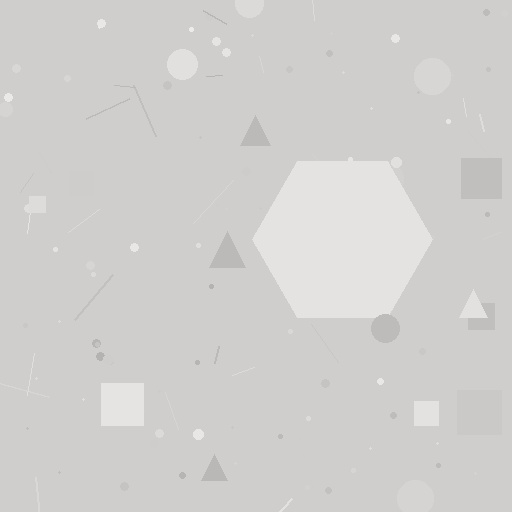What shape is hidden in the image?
A hexagon is hidden in the image.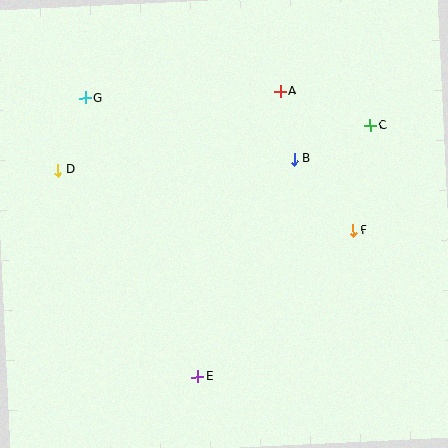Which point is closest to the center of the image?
Point B at (294, 159) is closest to the center.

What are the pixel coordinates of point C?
Point C is at (370, 126).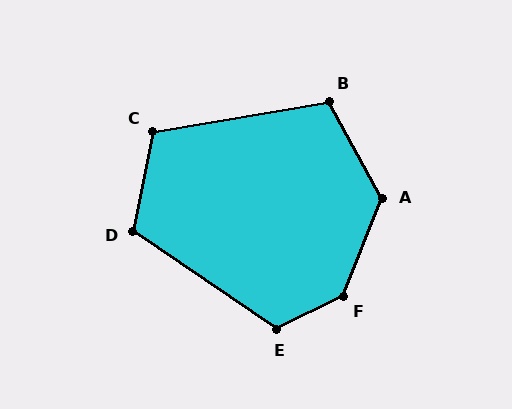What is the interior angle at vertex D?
Approximately 113 degrees (obtuse).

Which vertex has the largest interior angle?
F, at approximately 138 degrees.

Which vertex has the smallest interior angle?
B, at approximately 109 degrees.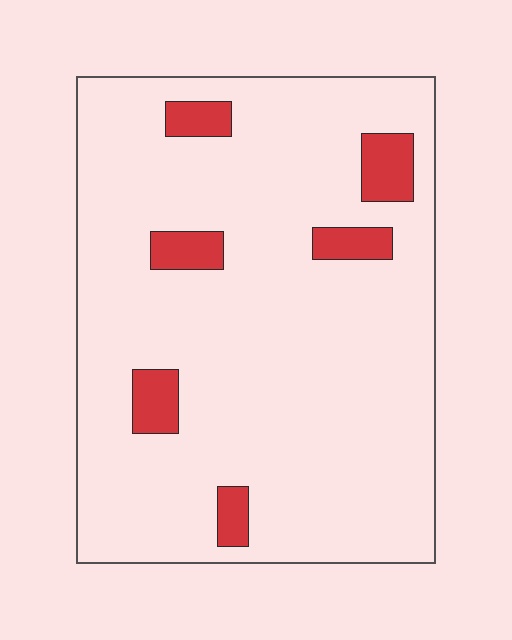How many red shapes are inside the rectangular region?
6.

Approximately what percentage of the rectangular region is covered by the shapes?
Approximately 10%.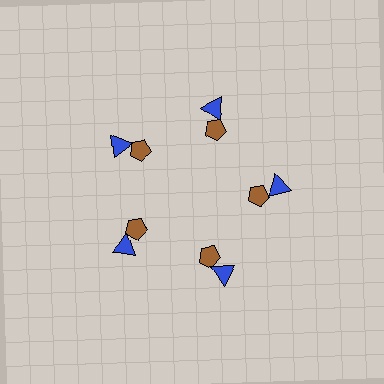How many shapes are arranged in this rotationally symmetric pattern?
There are 10 shapes, arranged in 5 groups of 2.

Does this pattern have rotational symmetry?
Yes, this pattern has 5-fold rotational symmetry. It looks the same after rotating 72 degrees around the center.